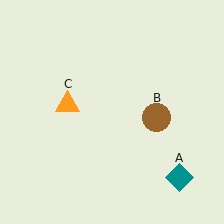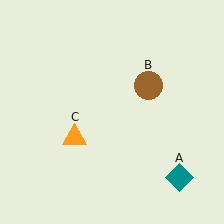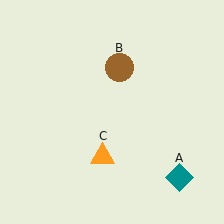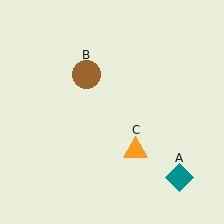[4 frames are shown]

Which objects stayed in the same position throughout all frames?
Teal diamond (object A) remained stationary.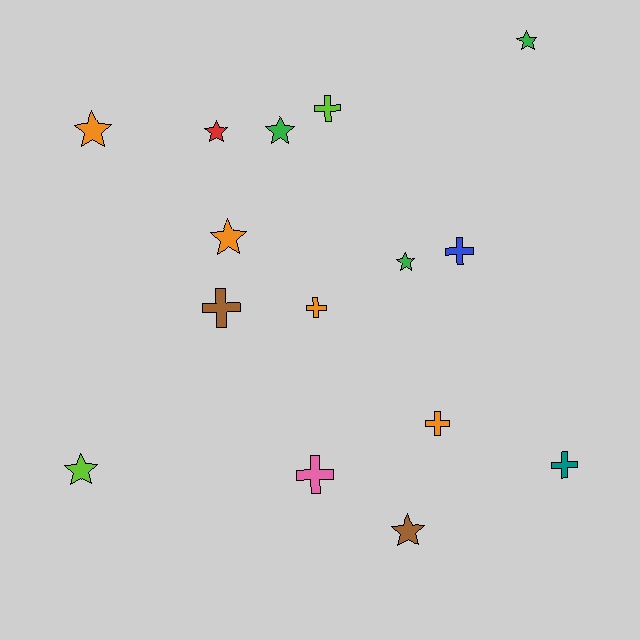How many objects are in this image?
There are 15 objects.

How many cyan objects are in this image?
There are no cyan objects.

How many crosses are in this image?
There are 7 crosses.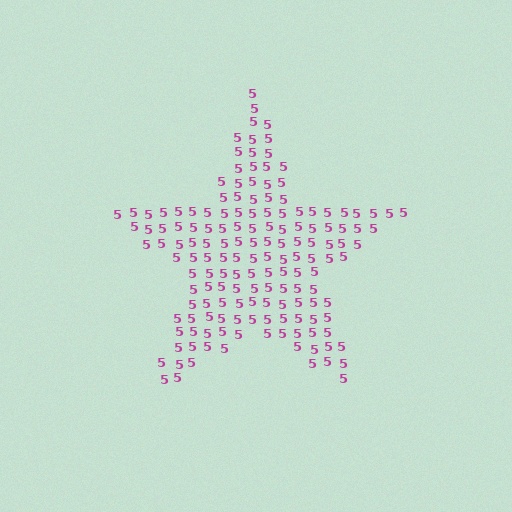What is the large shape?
The large shape is a star.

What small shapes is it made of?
It is made of small digit 5's.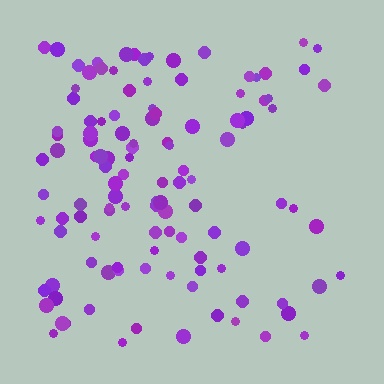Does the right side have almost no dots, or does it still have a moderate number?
Still a moderate number, just noticeably fewer than the left.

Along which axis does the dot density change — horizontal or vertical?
Horizontal.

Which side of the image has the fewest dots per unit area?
The right.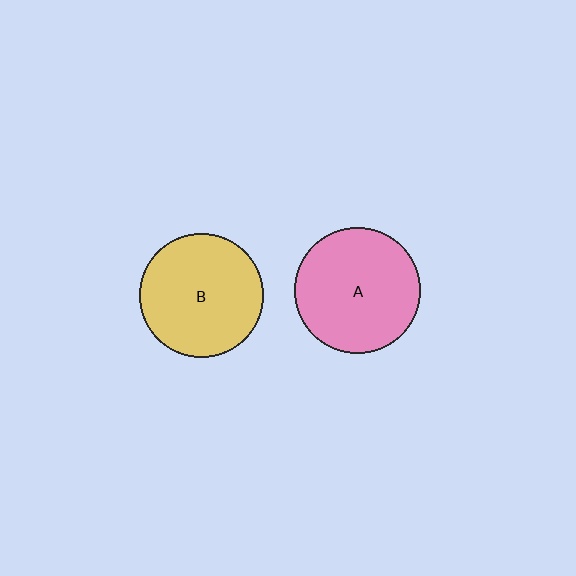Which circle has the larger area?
Circle A (pink).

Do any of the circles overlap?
No, none of the circles overlap.